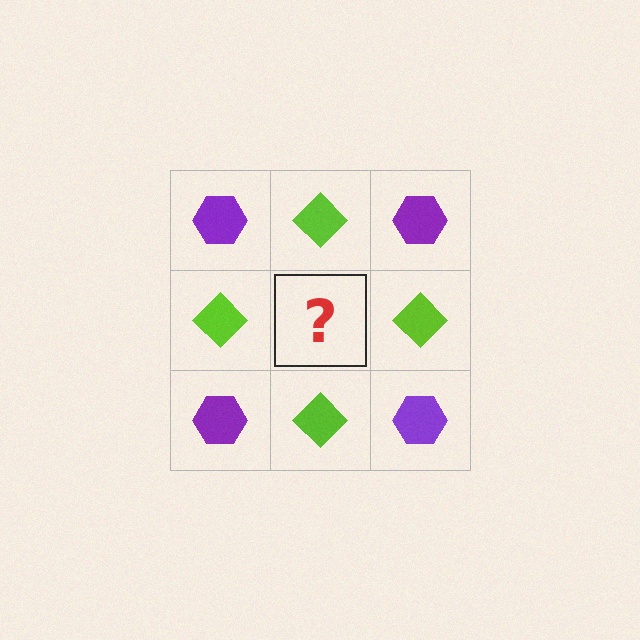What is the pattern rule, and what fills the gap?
The rule is that it alternates purple hexagon and lime diamond in a checkerboard pattern. The gap should be filled with a purple hexagon.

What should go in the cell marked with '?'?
The missing cell should contain a purple hexagon.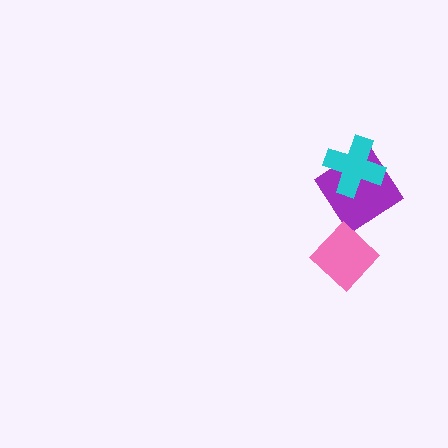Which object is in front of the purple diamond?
The cyan cross is in front of the purple diamond.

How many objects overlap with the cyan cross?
1 object overlaps with the cyan cross.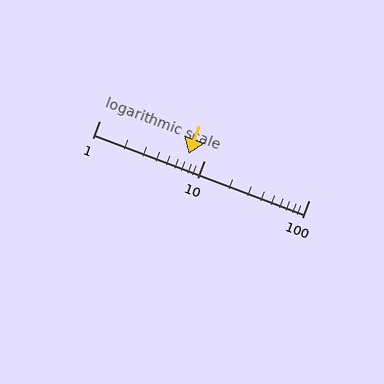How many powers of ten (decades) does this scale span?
The scale spans 2 decades, from 1 to 100.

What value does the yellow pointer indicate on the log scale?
The pointer indicates approximately 7.1.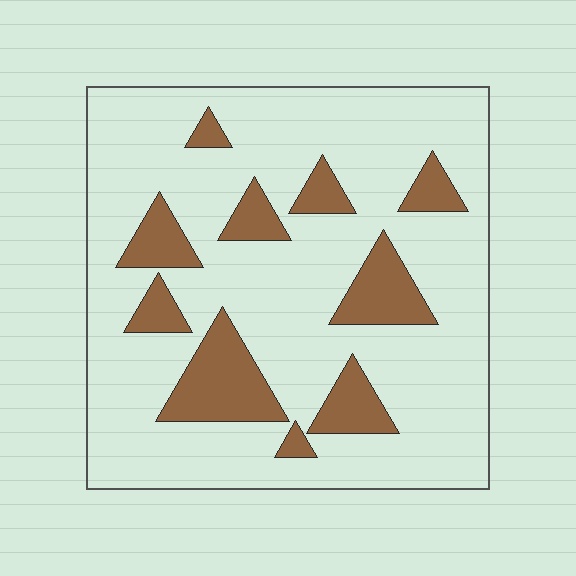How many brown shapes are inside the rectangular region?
10.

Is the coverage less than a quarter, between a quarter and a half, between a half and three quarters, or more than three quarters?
Less than a quarter.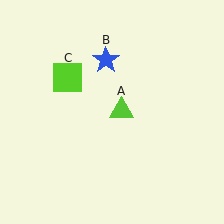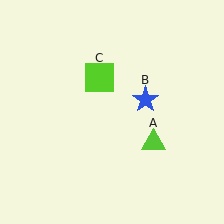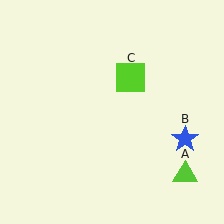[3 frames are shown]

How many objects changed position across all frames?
3 objects changed position: lime triangle (object A), blue star (object B), lime square (object C).